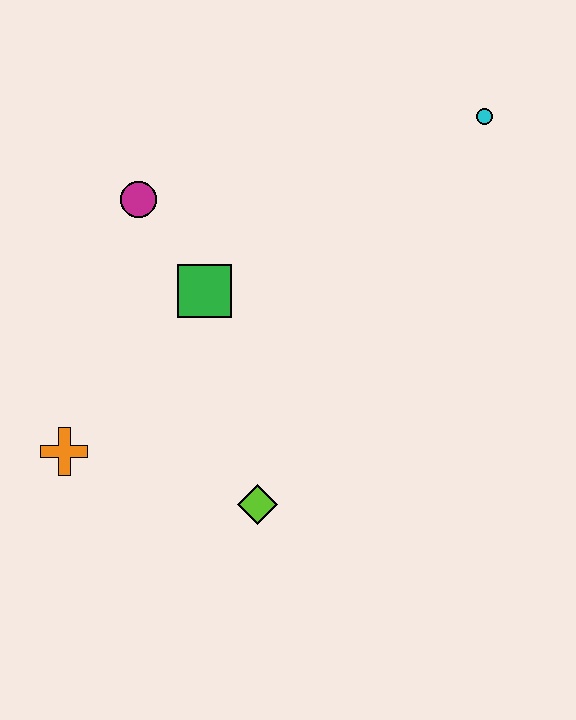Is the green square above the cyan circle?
No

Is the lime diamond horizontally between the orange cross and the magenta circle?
No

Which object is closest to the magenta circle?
The green square is closest to the magenta circle.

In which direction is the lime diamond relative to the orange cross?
The lime diamond is to the right of the orange cross.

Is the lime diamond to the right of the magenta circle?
Yes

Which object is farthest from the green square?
The cyan circle is farthest from the green square.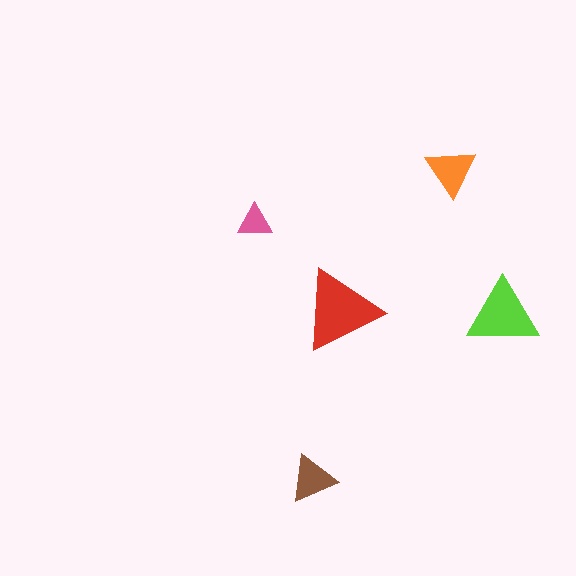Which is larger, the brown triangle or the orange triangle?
The orange one.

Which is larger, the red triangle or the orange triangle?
The red one.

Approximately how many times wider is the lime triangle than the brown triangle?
About 1.5 times wider.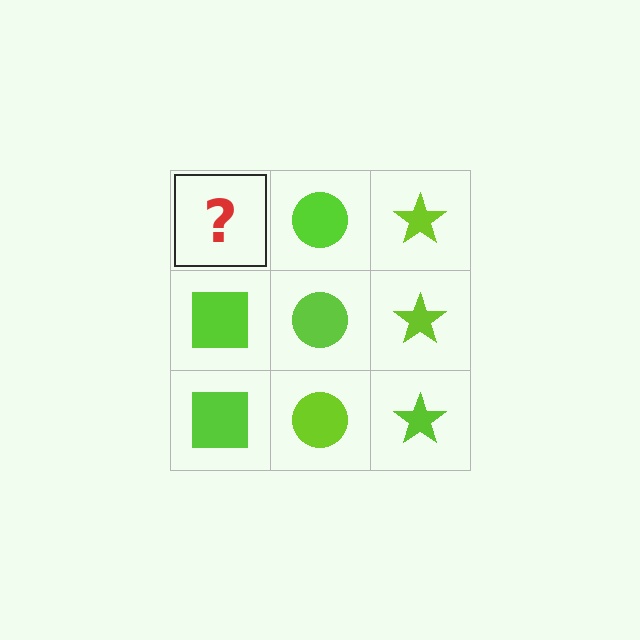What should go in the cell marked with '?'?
The missing cell should contain a lime square.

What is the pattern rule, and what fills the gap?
The rule is that each column has a consistent shape. The gap should be filled with a lime square.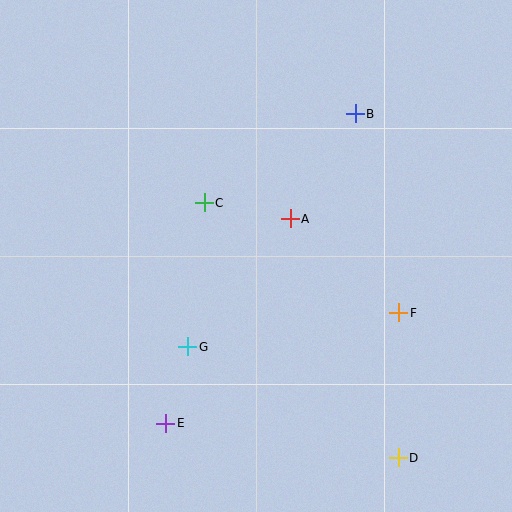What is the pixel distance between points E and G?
The distance between E and G is 80 pixels.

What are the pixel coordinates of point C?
Point C is at (204, 203).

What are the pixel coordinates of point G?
Point G is at (188, 347).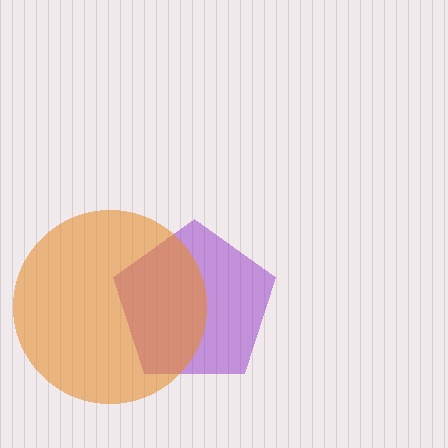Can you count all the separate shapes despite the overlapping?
Yes, there are 2 separate shapes.